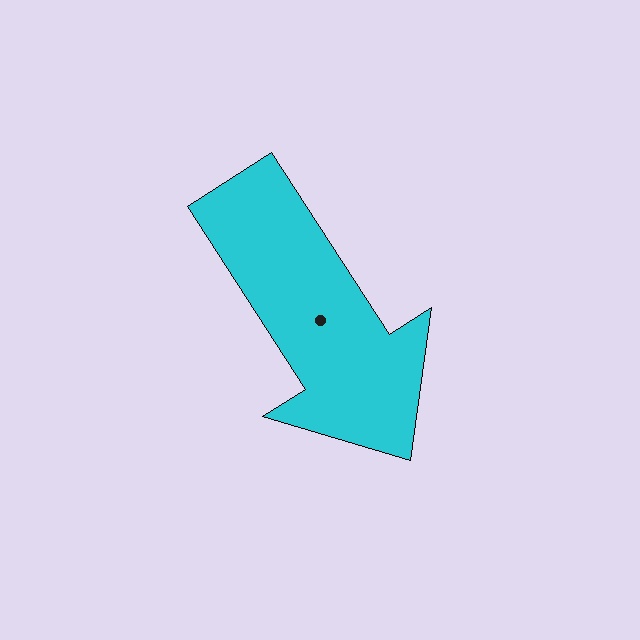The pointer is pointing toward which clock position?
Roughly 5 o'clock.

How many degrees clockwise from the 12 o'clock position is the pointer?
Approximately 147 degrees.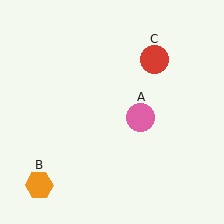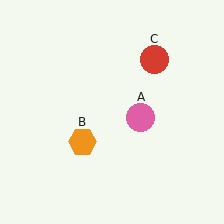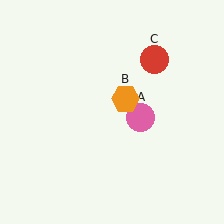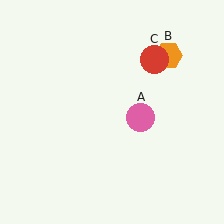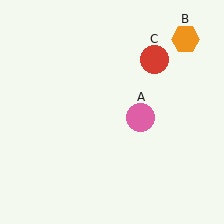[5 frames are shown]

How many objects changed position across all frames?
1 object changed position: orange hexagon (object B).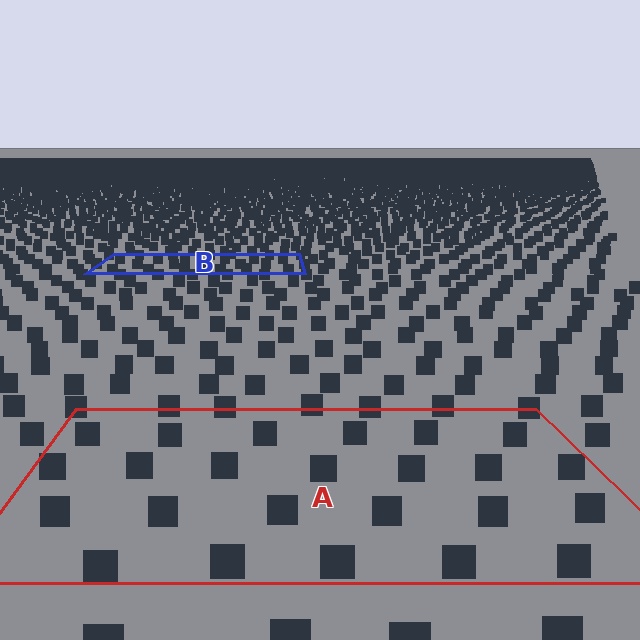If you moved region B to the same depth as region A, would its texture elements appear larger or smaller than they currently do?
They would appear larger. At a closer depth, the same texture elements are projected at a bigger on-screen size.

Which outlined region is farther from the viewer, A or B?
Region B is farther from the viewer — the texture elements inside it appear smaller and more densely packed.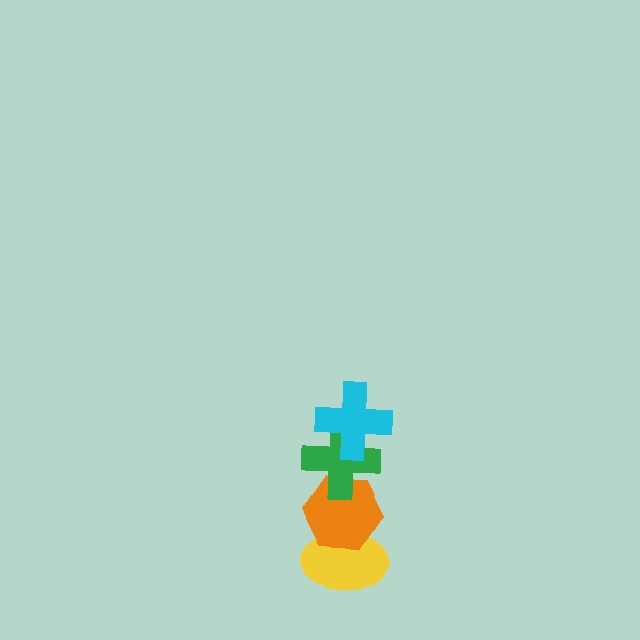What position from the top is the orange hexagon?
The orange hexagon is 3rd from the top.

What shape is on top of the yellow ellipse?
The orange hexagon is on top of the yellow ellipse.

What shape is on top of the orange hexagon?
The green cross is on top of the orange hexagon.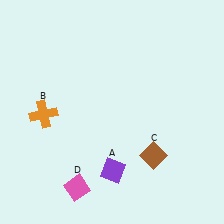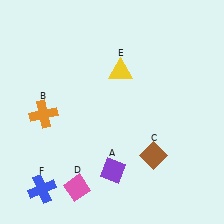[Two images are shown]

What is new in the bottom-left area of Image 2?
A blue cross (F) was added in the bottom-left area of Image 2.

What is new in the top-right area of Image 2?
A yellow triangle (E) was added in the top-right area of Image 2.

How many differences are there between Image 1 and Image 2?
There are 2 differences between the two images.